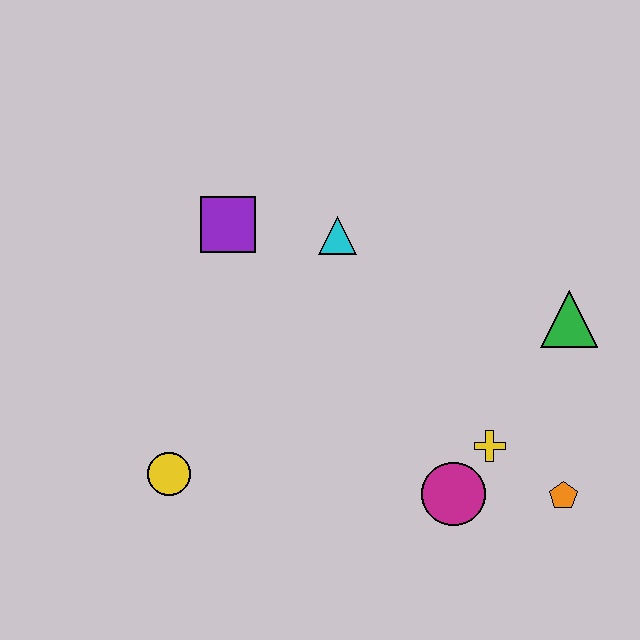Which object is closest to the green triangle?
The yellow cross is closest to the green triangle.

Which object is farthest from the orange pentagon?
The purple square is farthest from the orange pentagon.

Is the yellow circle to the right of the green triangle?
No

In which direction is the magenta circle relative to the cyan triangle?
The magenta circle is below the cyan triangle.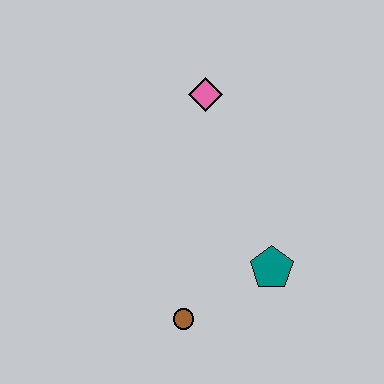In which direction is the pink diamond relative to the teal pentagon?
The pink diamond is above the teal pentagon.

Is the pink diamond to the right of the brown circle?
Yes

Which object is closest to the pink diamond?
The teal pentagon is closest to the pink diamond.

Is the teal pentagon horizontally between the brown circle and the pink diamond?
No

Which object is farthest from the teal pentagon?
The pink diamond is farthest from the teal pentagon.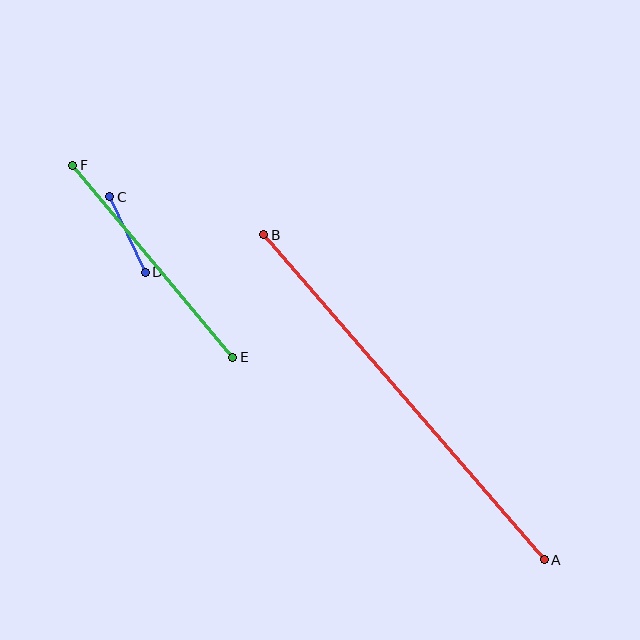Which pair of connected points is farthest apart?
Points A and B are farthest apart.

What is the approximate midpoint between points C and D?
The midpoint is at approximately (128, 234) pixels.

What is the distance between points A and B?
The distance is approximately 430 pixels.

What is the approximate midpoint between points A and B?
The midpoint is at approximately (404, 397) pixels.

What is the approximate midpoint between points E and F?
The midpoint is at approximately (153, 261) pixels.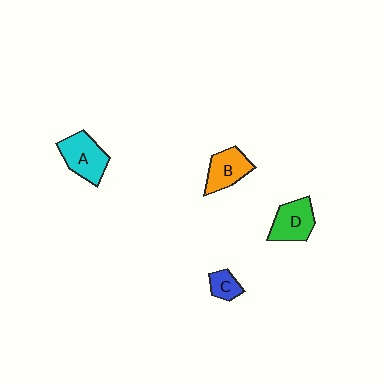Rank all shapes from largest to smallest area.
From largest to smallest: A (cyan), D (green), B (orange), C (blue).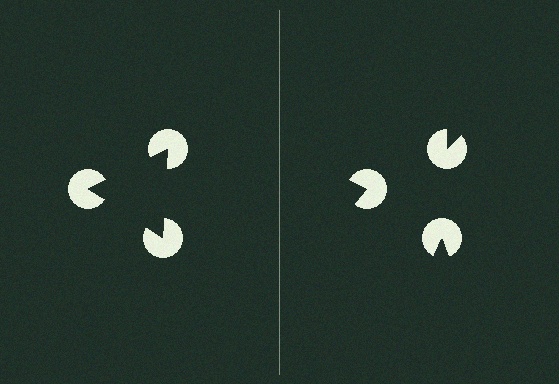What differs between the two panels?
The pac-man discs are positioned identically on both sides; only the wedge orientations differ. On the left they align to a triangle; on the right they are misaligned.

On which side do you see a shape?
An illusory triangle appears on the left side. On the right side the wedge cuts are rotated, so no coherent shape forms.